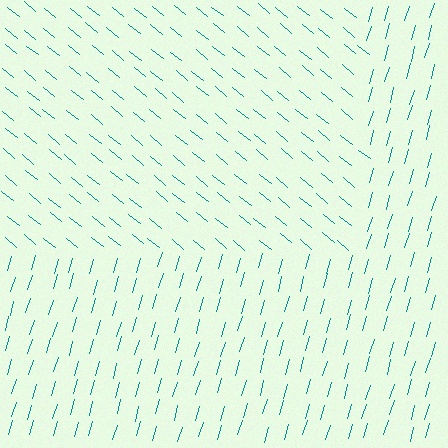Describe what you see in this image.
The image is filled with small teal line segments. A rectangle region in the image has lines oriented differently from the surrounding lines, creating a visible texture boundary.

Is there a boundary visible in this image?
Yes, there is a texture boundary formed by a change in line orientation.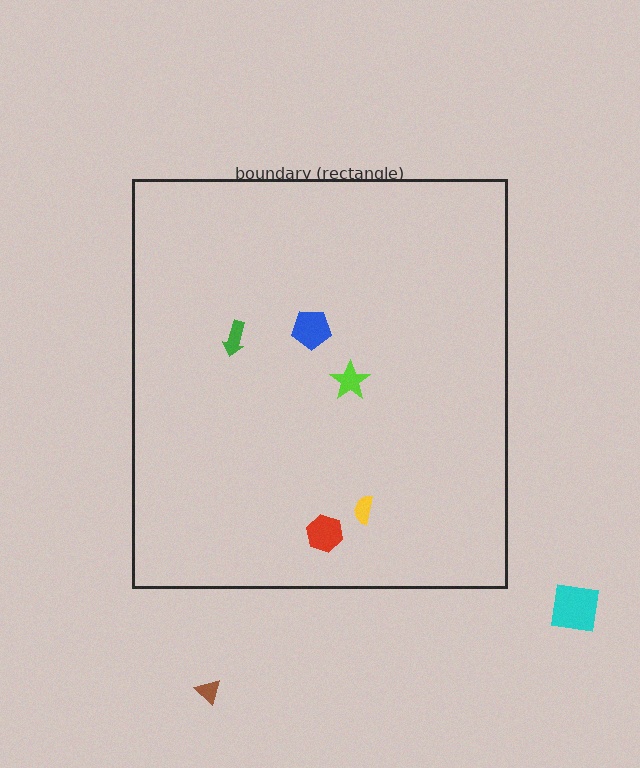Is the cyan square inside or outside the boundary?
Outside.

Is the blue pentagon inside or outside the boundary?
Inside.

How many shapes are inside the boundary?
5 inside, 2 outside.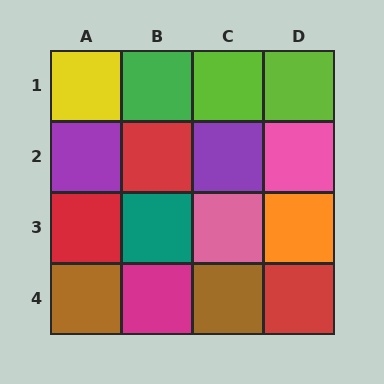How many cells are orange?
1 cell is orange.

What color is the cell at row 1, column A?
Yellow.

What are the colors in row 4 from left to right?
Brown, magenta, brown, red.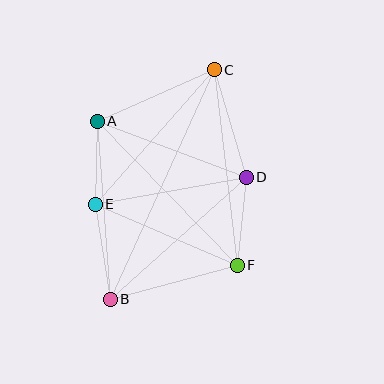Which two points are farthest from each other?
Points B and C are farthest from each other.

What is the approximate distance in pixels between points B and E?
The distance between B and E is approximately 96 pixels.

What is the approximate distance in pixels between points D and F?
The distance between D and F is approximately 89 pixels.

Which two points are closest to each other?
Points A and E are closest to each other.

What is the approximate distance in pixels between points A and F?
The distance between A and F is approximately 201 pixels.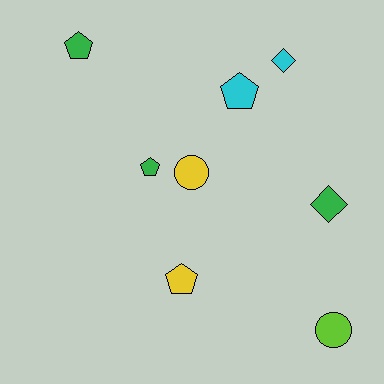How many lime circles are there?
There is 1 lime circle.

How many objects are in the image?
There are 8 objects.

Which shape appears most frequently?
Pentagon, with 4 objects.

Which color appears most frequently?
Green, with 3 objects.